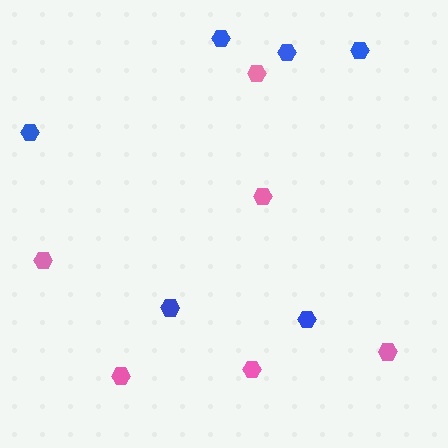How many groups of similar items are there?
There are 2 groups: one group of pink hexagons (6) and one group of blue hexagons (6).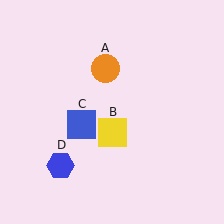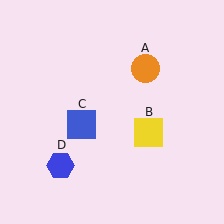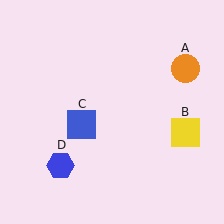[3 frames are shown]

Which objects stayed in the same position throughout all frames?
Blue square (object C) and blue hexagon (object D) remained stationary.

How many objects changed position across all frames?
2 objects changed position: orange circle (object A), yellow square (object B).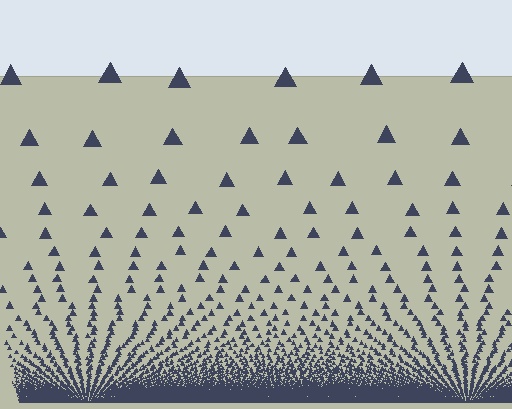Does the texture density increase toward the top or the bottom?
Density increases toward the bottom.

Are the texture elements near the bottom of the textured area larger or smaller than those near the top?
Smaller. The gradient is inverted — elements near the bottom are smaller and denser.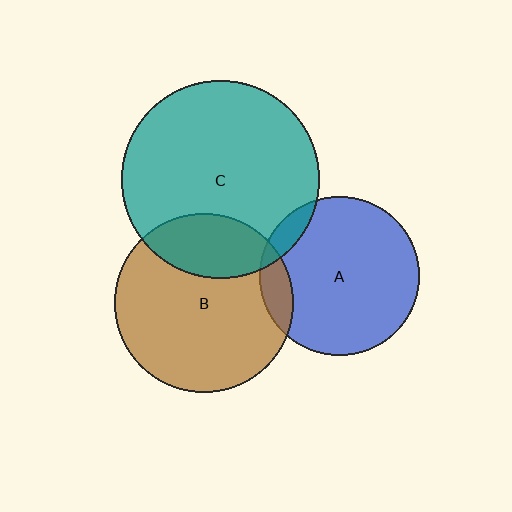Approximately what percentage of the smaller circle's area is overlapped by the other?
Approximately 10%.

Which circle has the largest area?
Circle C (teal).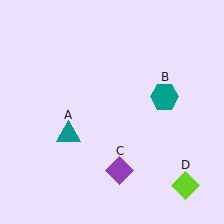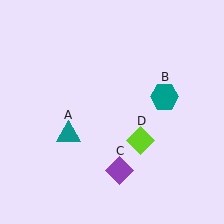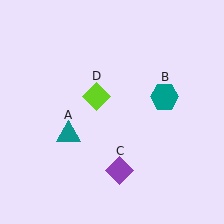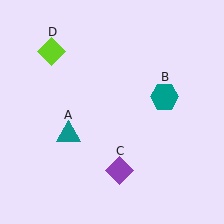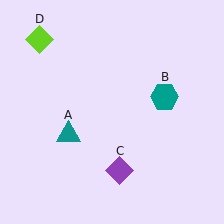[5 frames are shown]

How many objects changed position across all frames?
1 object changed position: lime diamond (object D).